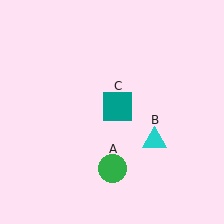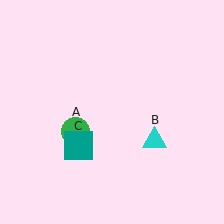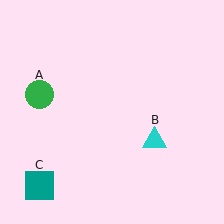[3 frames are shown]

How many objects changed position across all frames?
2 objects changed position: green circle (object A), teal square (object C).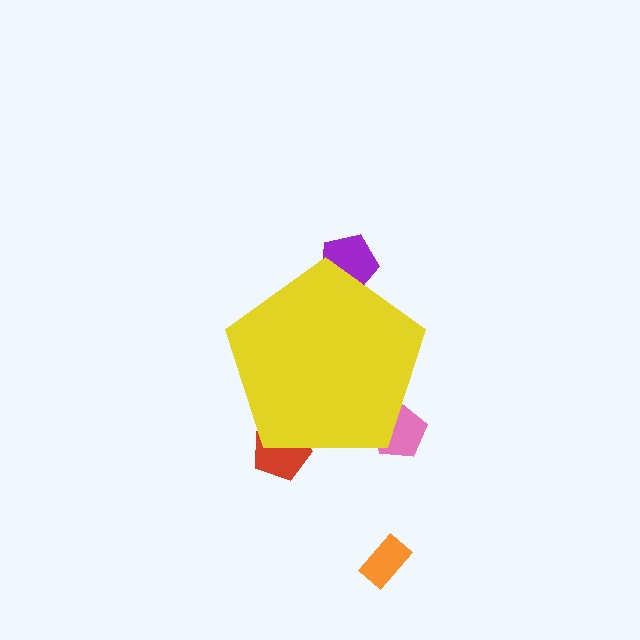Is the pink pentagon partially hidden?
Yes, the pink pentagon is partially hidden behind the yellow pentagon.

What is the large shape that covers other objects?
A yellow pentagon.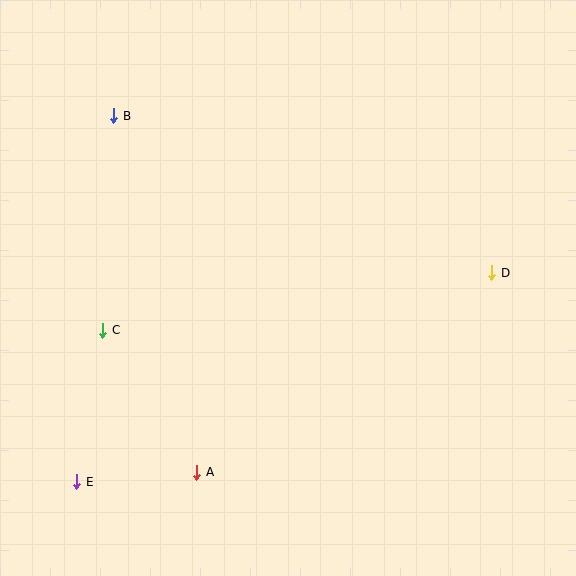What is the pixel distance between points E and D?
The distance between E and D is 465 pixels.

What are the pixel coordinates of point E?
Point E is at (77, 482).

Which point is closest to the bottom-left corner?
Point E is closest to the bottom-left corner.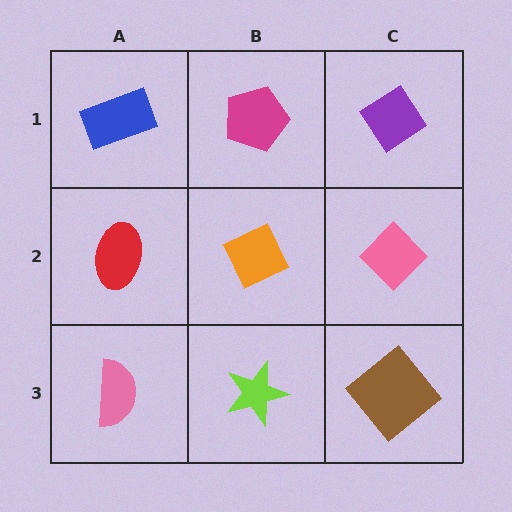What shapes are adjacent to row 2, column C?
A purple diamond (row 1, column C), a brown diamond (row 3, column C), an orange diamond (row 2, column B).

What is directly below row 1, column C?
A pink diamond.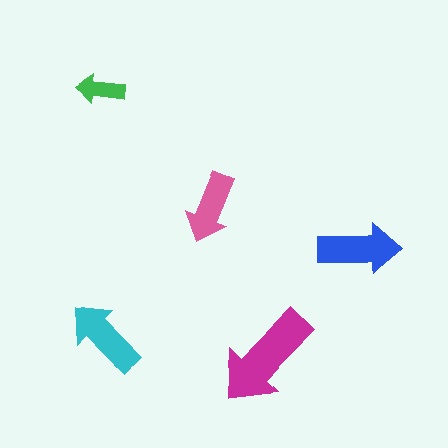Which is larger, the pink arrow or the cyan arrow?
The cyan one.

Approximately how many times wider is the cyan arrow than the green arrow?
About 1.5 times wider.